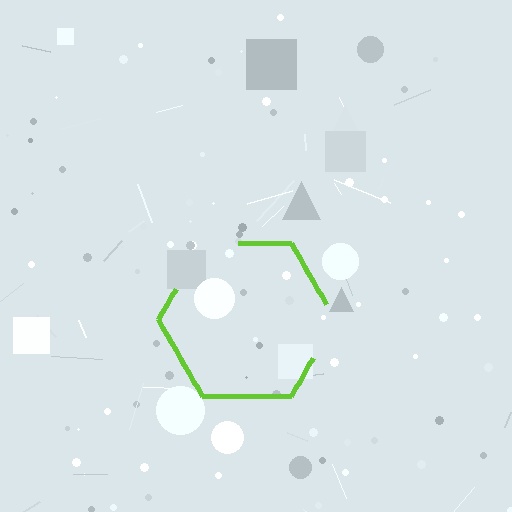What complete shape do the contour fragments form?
The contour fragments form a hexagon.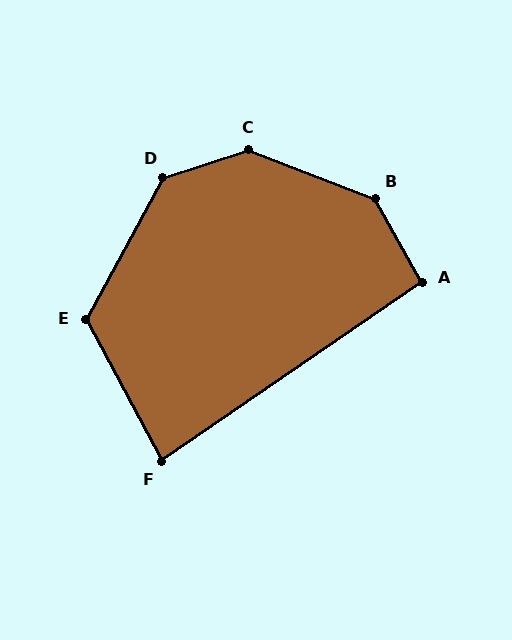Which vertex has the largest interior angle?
C, at approximately 141 degrees.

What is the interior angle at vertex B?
Approximately 140 degrees (obtuse).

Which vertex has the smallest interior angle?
F, at approximately 84 degrees.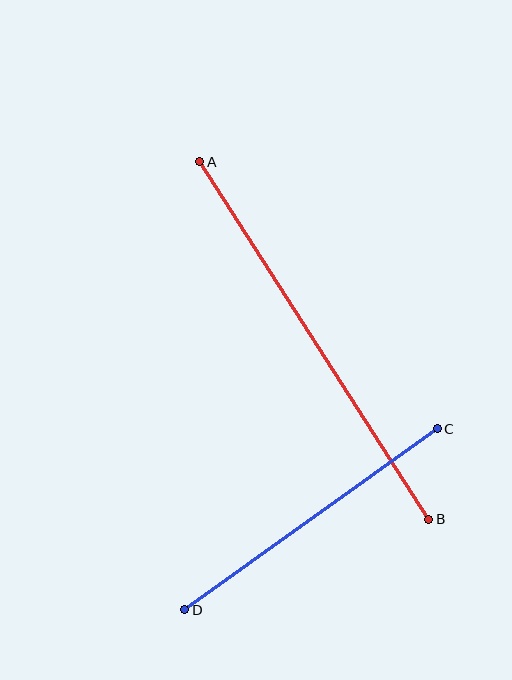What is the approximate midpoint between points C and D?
The midpoint is at approximately (311, 519) pixels.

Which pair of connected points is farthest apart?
Points A and B are farthest apart.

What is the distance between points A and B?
The distance is approximately 425 pixels.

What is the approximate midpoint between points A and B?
The midpoint is at approximately (314, 340) pixels.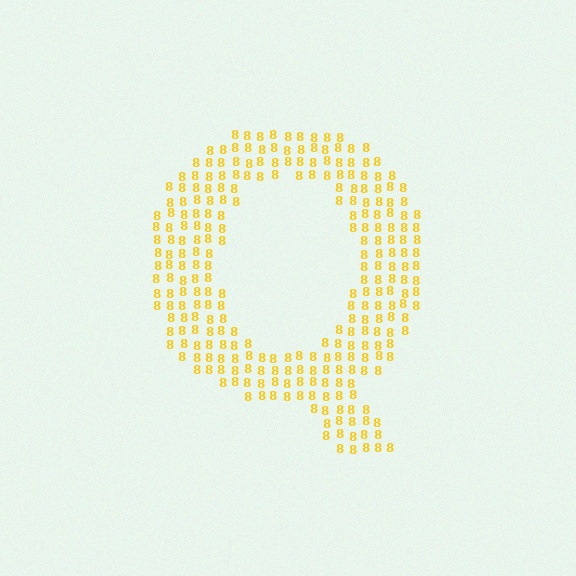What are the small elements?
The small elements are digit 8's.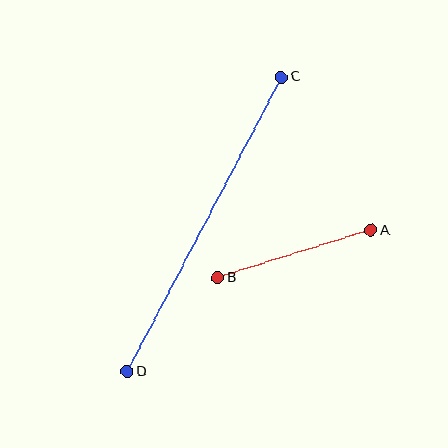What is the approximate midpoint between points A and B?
The midpoint is at approximately (294, 254) pixels.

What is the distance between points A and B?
The distance is approximately 161 pixels.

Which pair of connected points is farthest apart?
Points C and D are farthest apart.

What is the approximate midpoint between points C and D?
The midpoint is at approximately (204, 224) pixels.